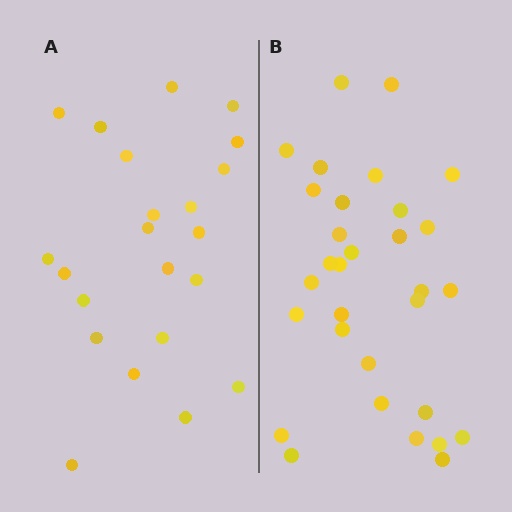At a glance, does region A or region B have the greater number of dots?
Region B (the right region) has more dots.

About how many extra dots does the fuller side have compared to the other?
Region B has roughly 8 or so more dots than region A.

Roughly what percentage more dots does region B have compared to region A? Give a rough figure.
About 40% more.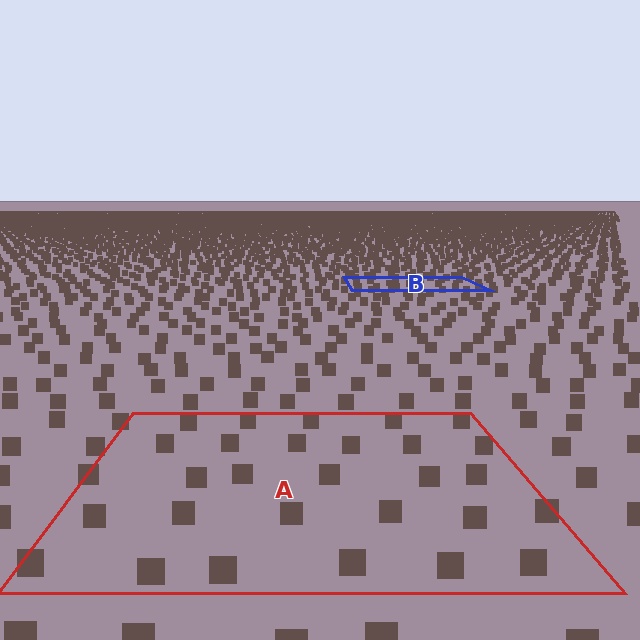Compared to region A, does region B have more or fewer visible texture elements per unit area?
Region B has more texture elements per unit area — they are packed more densely because it is farther away.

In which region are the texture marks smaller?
The texture marks are smaller in region B, because it is farther away.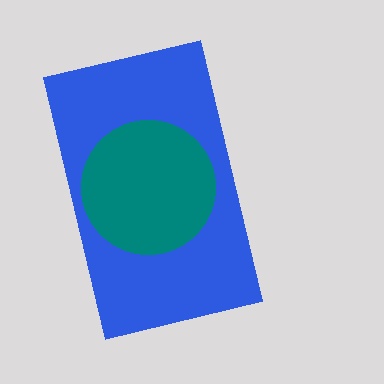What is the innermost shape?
The teal circle.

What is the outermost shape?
The blue rectangle.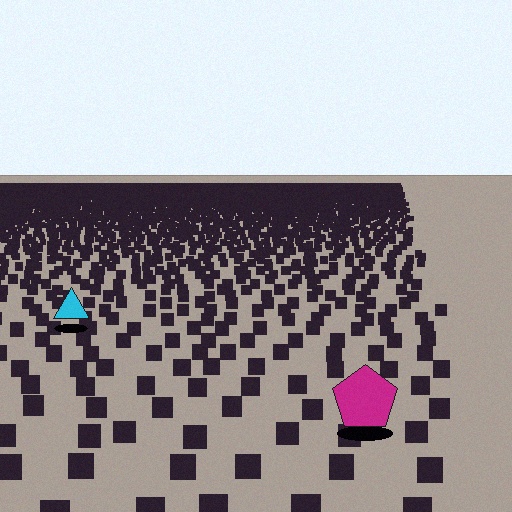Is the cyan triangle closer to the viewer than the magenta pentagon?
No. The magenta pentagon is closer — you can tell from the texture gradient: the ground texture is coarser near it.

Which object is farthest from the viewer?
The cyan triangle is farthest from the viewer. It appears smaller and the ground texture around it is denser.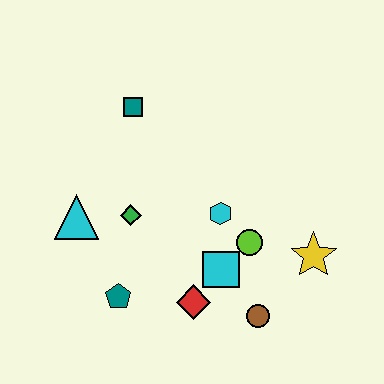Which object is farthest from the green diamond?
The yellow star is farthest from the green diamond.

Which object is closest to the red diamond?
The cyan square is closest to the red diamond.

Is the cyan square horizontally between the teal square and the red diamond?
No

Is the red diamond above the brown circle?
Yes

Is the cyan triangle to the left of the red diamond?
Yes